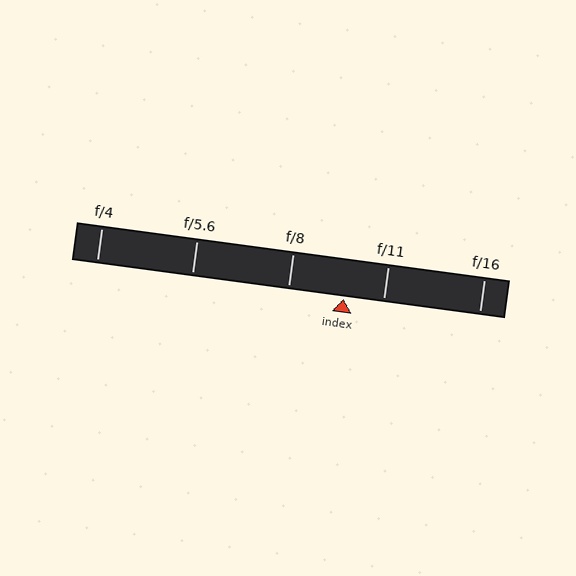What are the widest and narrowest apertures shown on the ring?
The widest aperture shown is f/4 and the narrowest is f/16.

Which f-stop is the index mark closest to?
The index mark is closest to f/11.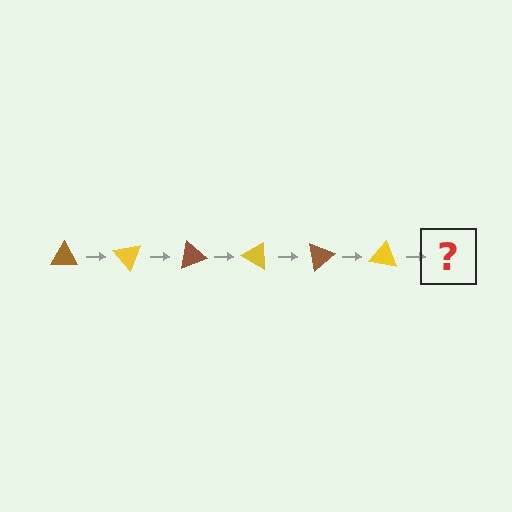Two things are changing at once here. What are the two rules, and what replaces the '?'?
The two rules are that it rotates 50 degrees each step and the color cycles through brown and yellow. The '?' should be a brown triangle, rotated 300 degrees from the start.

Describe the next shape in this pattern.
It should be a brown triangle, rotated 300 degrees from the start.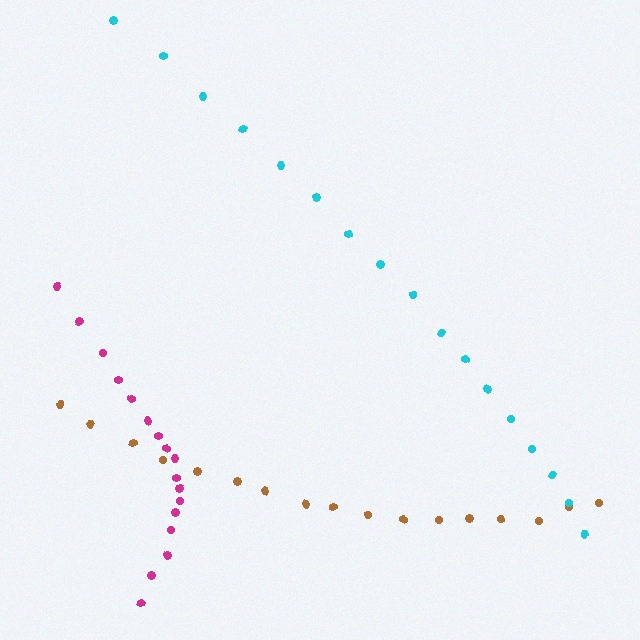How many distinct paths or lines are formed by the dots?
There are 3 distinct paths.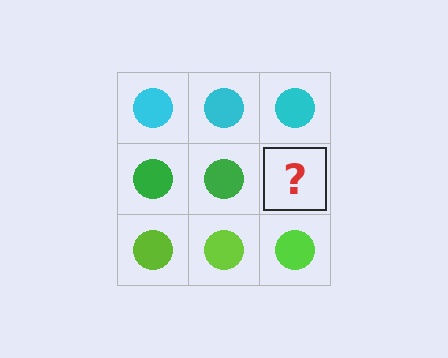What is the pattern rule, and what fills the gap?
The rule is that each row has a consistent color. The gap should be filled with a green circle.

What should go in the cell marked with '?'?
The missing cell should contain a green circle.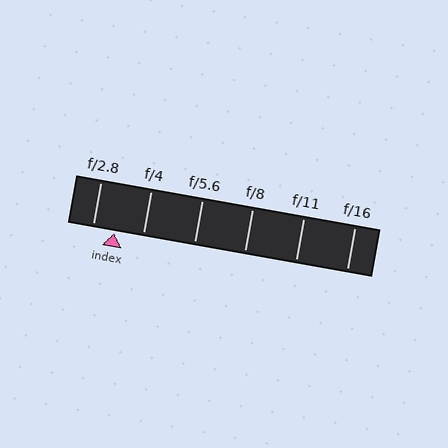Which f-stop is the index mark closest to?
The index mark is closest to f/2.8.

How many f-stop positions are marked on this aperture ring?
There are 6 f-stop positions marked.